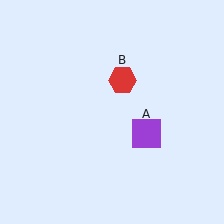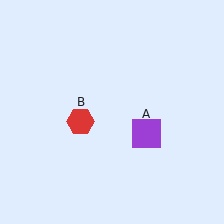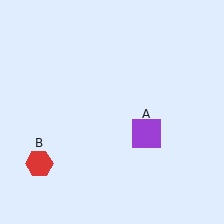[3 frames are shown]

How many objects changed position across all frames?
1 object changed position: red hexagon (object B).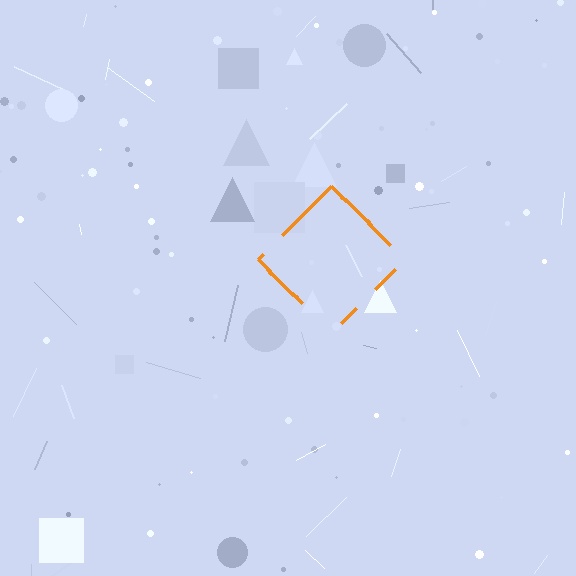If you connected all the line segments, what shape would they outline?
They would outline a diamond.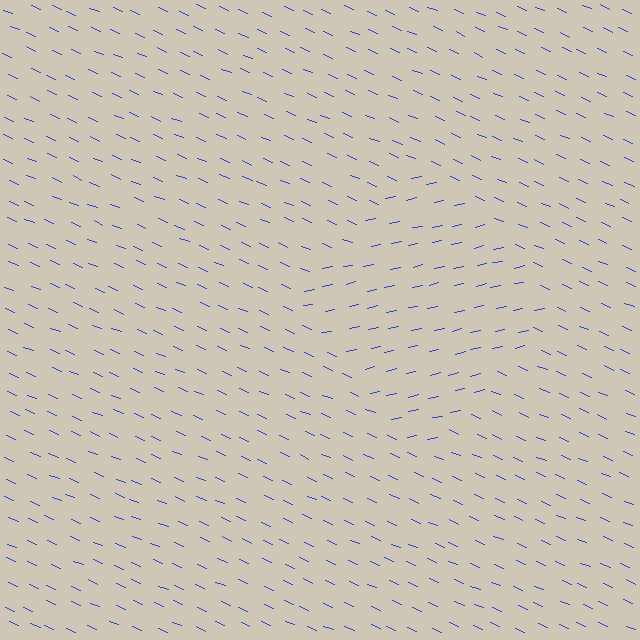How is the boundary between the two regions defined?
The boundary is defined purely by a change in line orientation (approximately 35 degrees difference). All lines are the same color and thickness.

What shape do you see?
I see a diamond.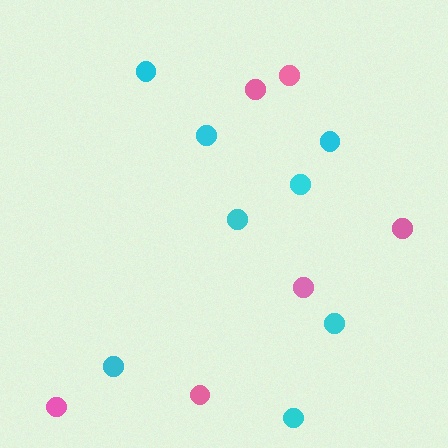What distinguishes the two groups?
There are 2 groups: one group of pink circles (6) and one group of cyan circles (8).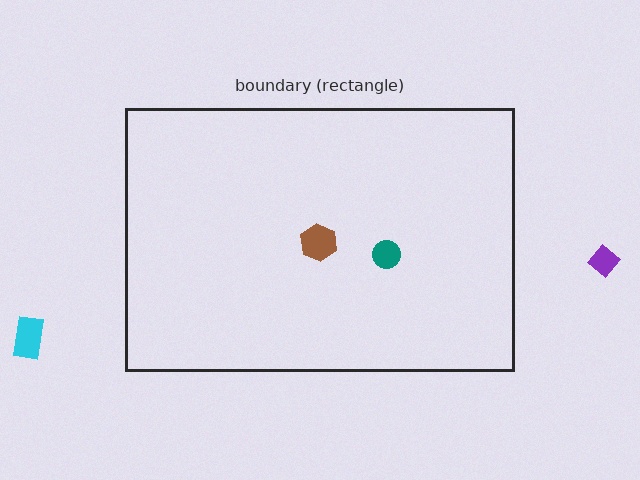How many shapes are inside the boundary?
2 inside, 2 outside.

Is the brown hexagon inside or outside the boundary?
Inside.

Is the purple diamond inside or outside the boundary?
Outside.